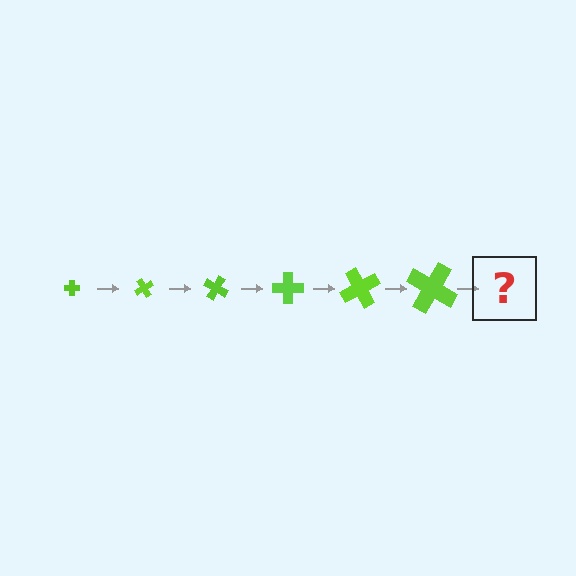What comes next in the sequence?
The next element should be a cross, larger than the previous one and rotated 360 degrees from the start.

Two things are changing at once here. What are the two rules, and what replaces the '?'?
The two rules are that the cross grows larger each step and it rotates 60 degrees each step. The '?' should be a cross, larger than the previous one and rotated 360 degrees from the start.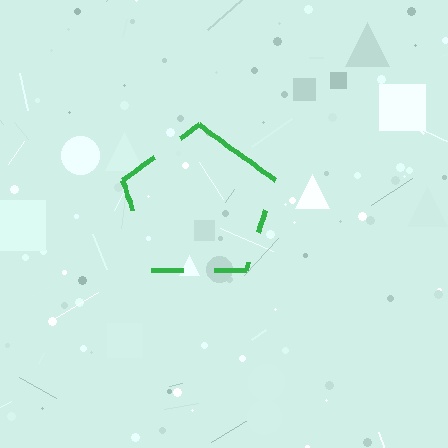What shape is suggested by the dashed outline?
The dashed outline suggests a pentagon.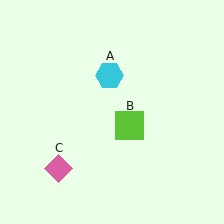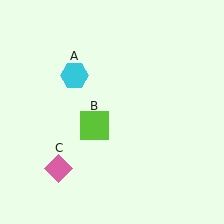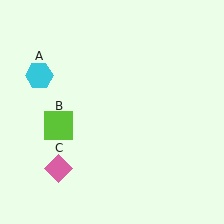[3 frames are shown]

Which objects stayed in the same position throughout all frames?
Pink diamond (object C) remained stationary.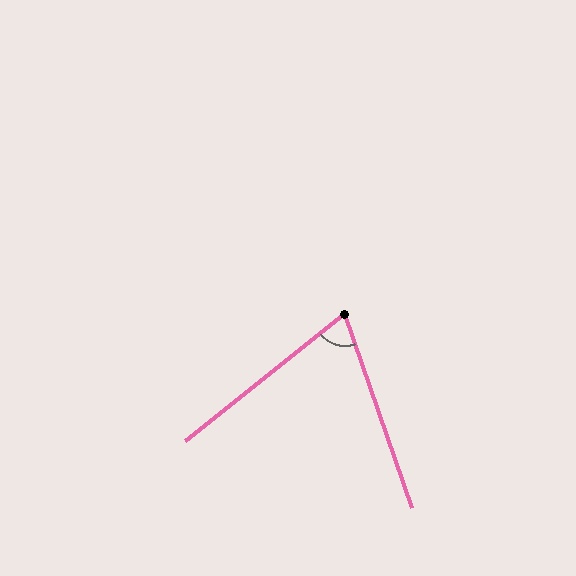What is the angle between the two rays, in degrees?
Approximately 71 degrees.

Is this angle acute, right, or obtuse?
It is acute.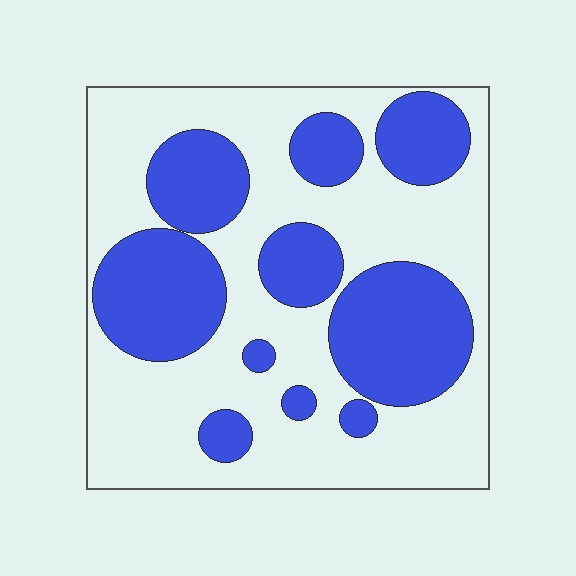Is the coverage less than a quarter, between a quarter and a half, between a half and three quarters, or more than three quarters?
Between a quarter and a half.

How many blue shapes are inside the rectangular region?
10.